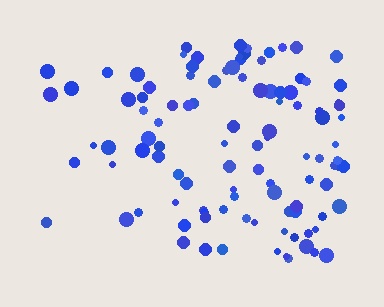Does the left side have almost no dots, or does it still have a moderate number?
Still a moderate number, just noticeably fewer than the right.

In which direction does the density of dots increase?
From left to right, with the right side densest.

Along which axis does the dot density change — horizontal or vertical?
Horizontal.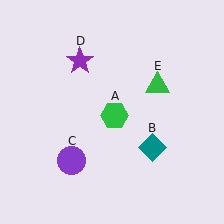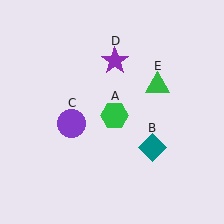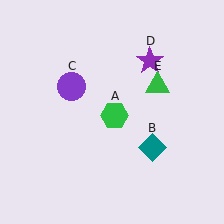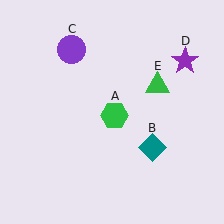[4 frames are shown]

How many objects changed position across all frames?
2 objects changed position: purple circle (object C), purple star (object D).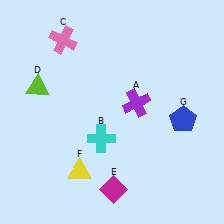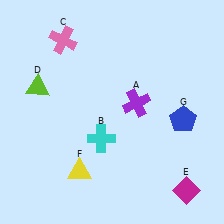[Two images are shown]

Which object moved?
The magenta diamond (E) moved right.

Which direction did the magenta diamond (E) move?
The magenta diamond (E) moved right.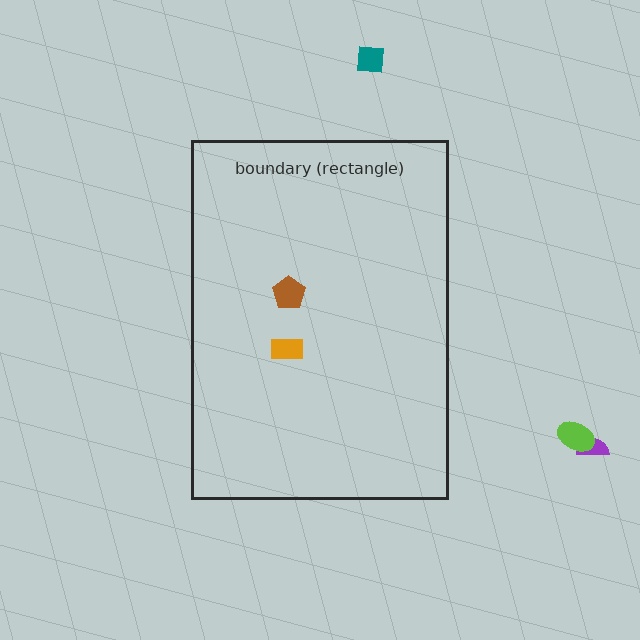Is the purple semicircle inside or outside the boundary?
Outside.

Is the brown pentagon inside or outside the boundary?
Inside.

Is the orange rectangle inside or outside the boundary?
Inside.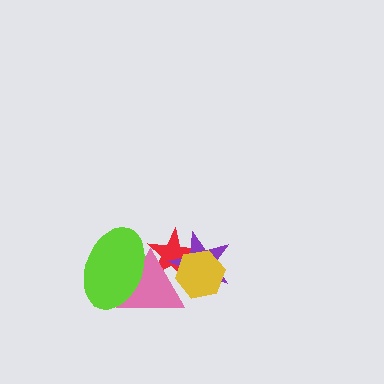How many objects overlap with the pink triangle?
4 objects overlap with the pink triangle.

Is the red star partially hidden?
Yes, it is partially covered by another shape.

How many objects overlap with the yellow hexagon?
3 objects overlap with the yellow hexagon.